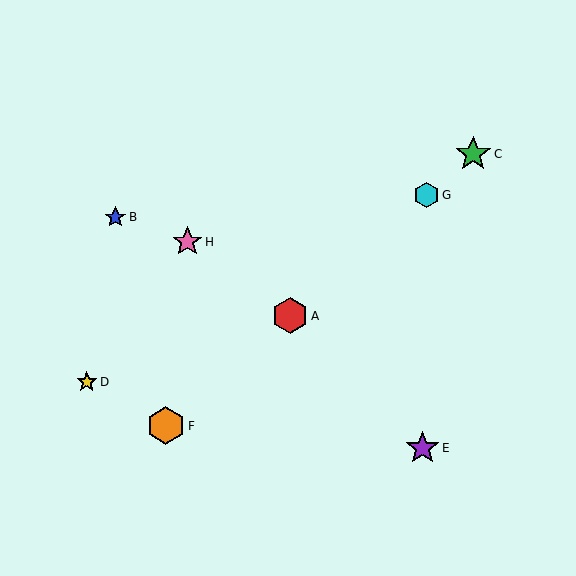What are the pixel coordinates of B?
Object B is at (115, 217).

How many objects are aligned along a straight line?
4 objects (A, C, F, G) are aligned along a straight line.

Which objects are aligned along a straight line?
Objects A, C, F, G are aligned along a straight line.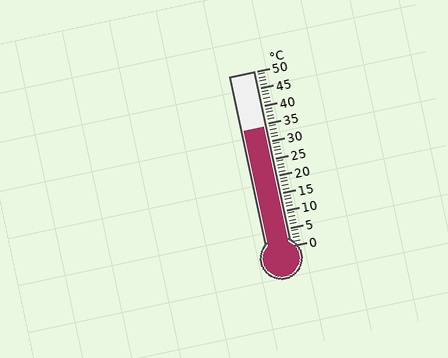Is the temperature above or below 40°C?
The temperature is below 40°C.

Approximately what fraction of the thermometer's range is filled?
The thermometer is filled to approximately 70% of its range.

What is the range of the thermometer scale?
The thermometer scale ranges from 0°C to 50°C.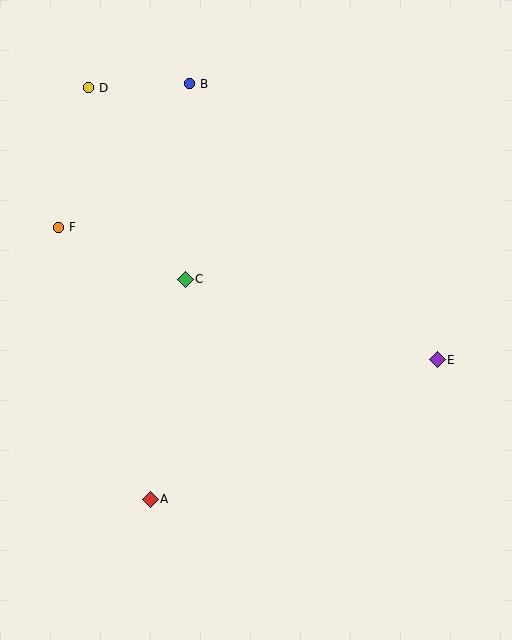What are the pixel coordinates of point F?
Point F is at (59, 227).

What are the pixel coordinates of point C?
Point C is at (185, 279).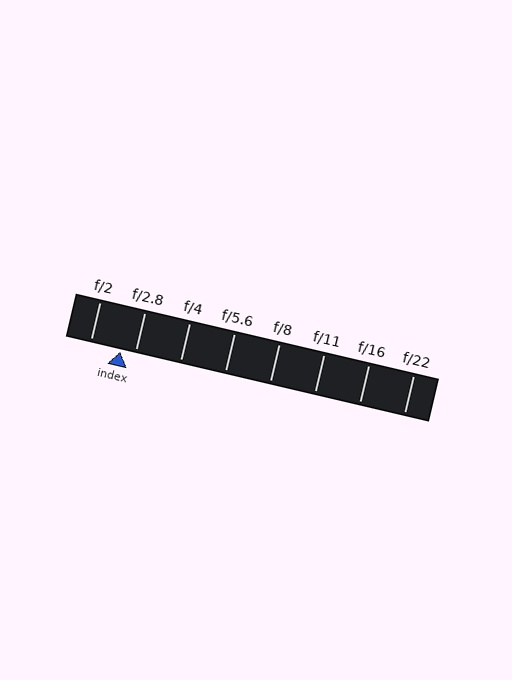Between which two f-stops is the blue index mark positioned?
The index mark is between f/2 and f/2.8.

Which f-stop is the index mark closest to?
The index mark is closest to f/2.8.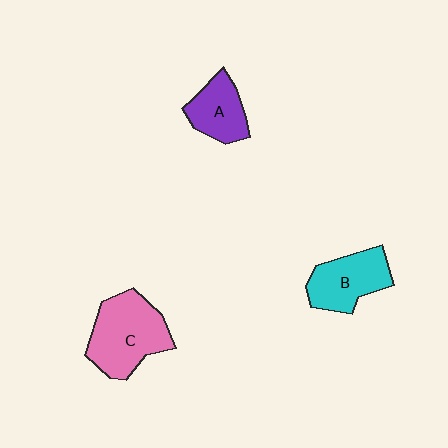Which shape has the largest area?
Shape C (pink).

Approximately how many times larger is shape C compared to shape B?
Approximately 1.4 times.